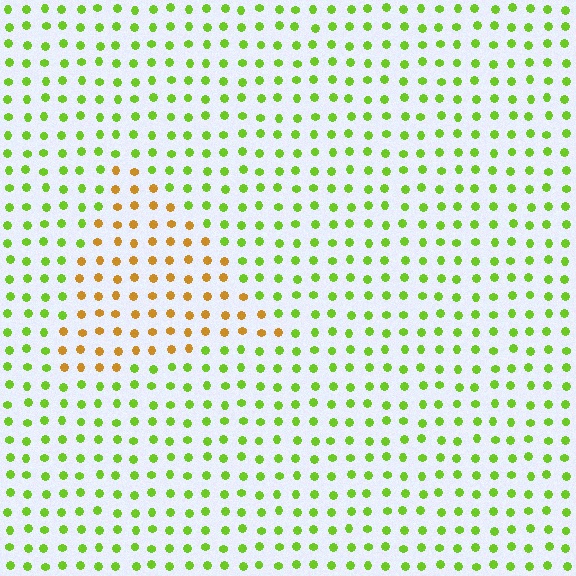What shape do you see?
I see a triangle.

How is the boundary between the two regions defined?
The boundary is defined purely by a slight shift in hue (about 56 degrees). Spacing, size, and orientation are identical on both sides.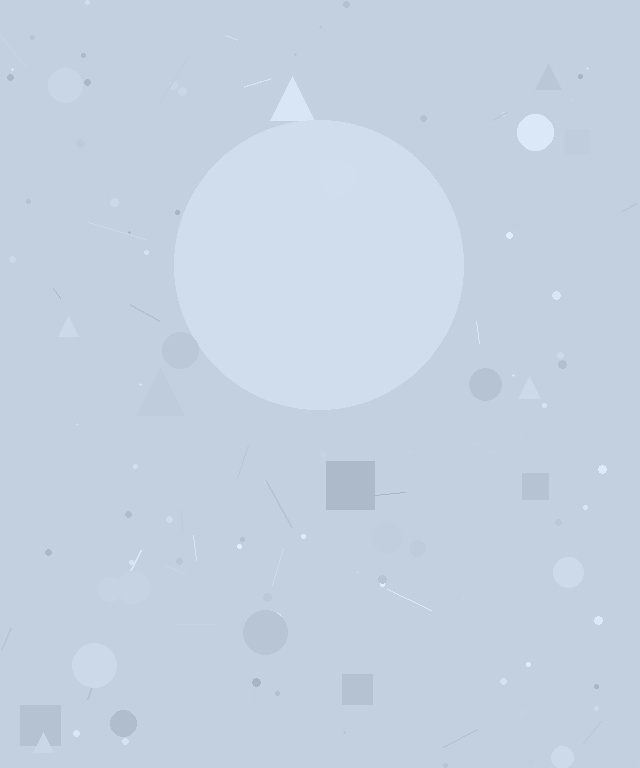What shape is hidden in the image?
A circle is hidden in the image.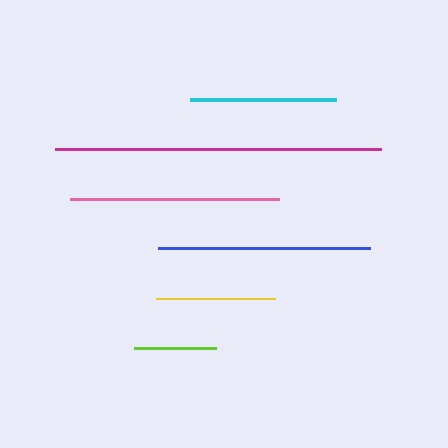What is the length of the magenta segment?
The magenta segment is approximately 326 pixels long.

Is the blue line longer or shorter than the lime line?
The blue line is longer than the lime line.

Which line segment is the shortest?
The lime line is the shortest at approximately 82 pixels.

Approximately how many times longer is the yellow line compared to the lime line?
The yellow line is approximately 1.5 times the length of the lime line.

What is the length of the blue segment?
The blue segment is approximately 211 pixels long.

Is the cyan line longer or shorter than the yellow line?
The cyan line is longer than the yellow line.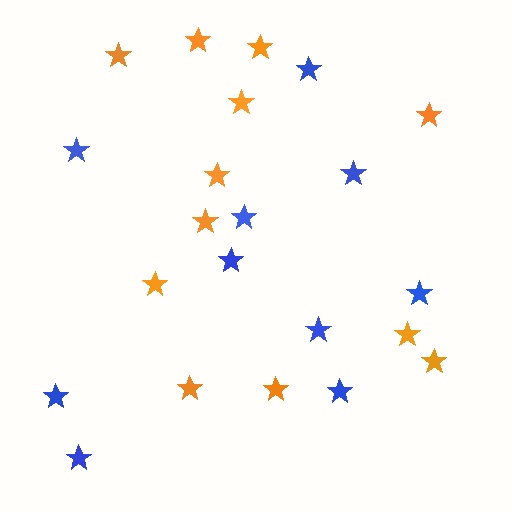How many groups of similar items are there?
There are 2 groups: one group of orange stars (12) and one group of blue stars (10).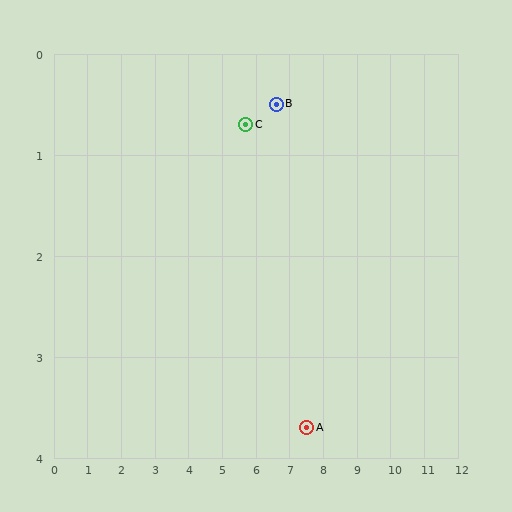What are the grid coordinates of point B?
Point B is at approximately (6.6, 0.5).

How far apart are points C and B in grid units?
Points C and B are about 0.9 grid units apart.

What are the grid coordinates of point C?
Point C is at approximately (5.7, 0.7).